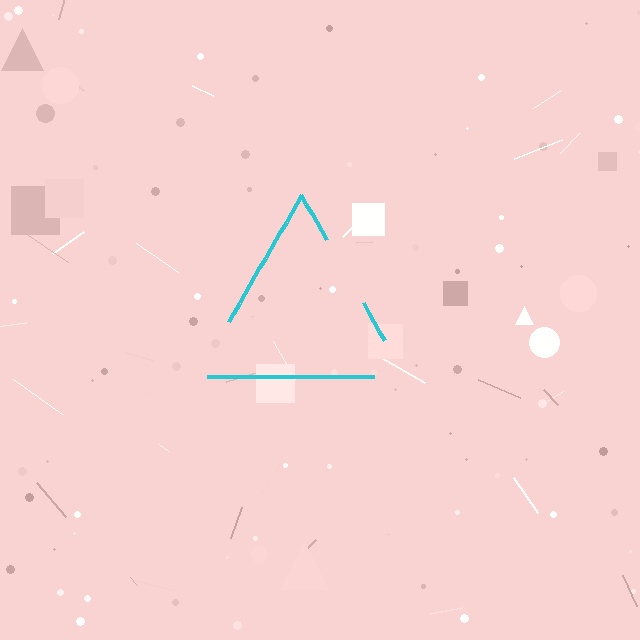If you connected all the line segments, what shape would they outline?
They would outline a triangle.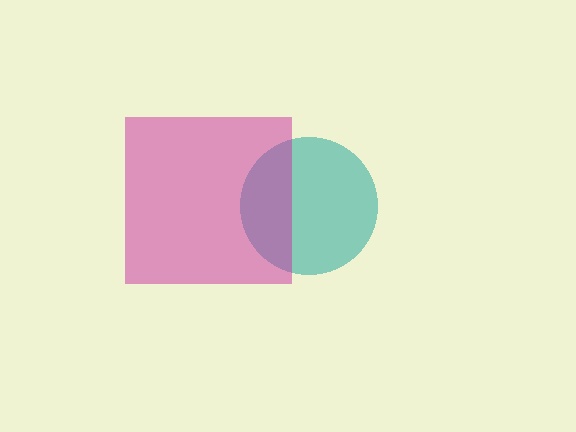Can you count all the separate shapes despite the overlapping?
Yes, there are 2 separate shapes.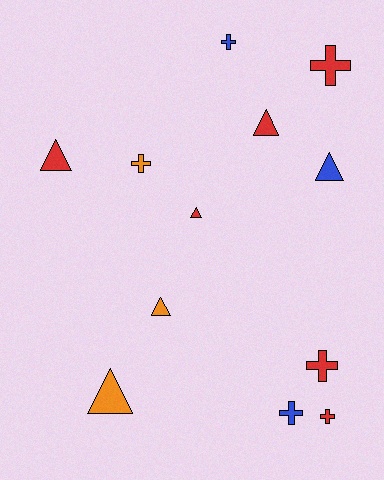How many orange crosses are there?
There is 1 orange cross.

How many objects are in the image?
There are 12 objects.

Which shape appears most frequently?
Triangle, with 6 objects.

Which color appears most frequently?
Red, with 6 objects.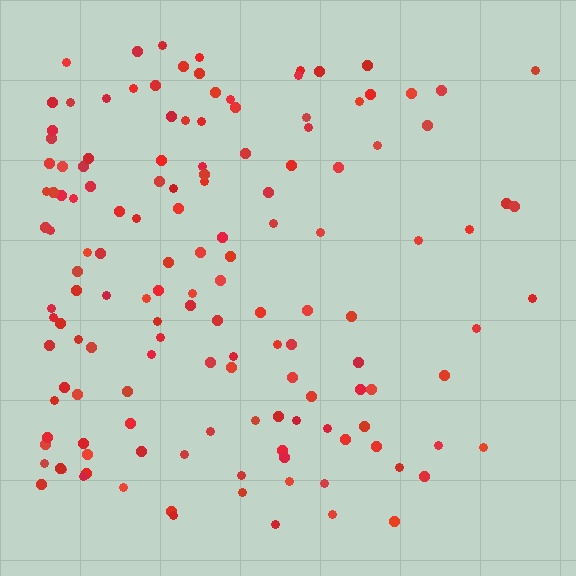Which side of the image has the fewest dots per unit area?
The right.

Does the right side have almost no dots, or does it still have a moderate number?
Still a moderate number, just noticeably fewer than the left.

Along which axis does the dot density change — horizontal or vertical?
Horizontal.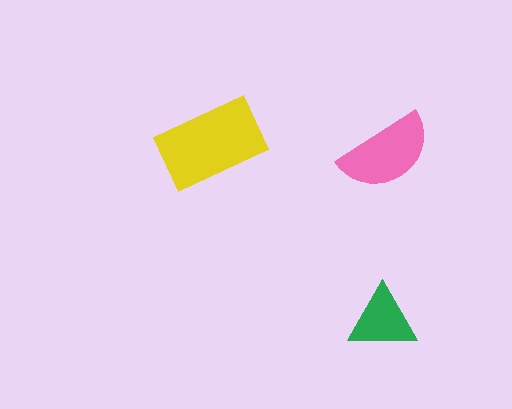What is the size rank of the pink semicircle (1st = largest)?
2nd.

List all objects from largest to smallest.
The yellow rectangle, the pink semicircle, the green triangle.